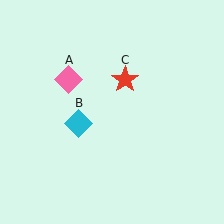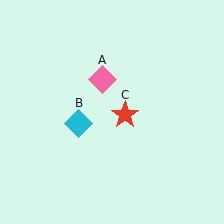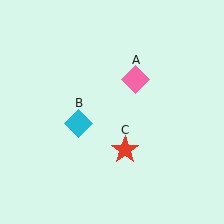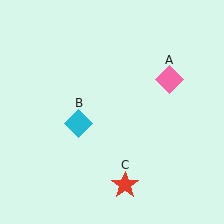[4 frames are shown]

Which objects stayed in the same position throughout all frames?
Cyan diamond (object B) remained stationary.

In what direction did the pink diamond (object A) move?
The pink diamond (object A) moved right.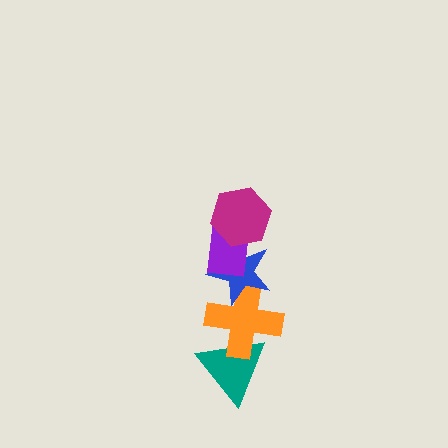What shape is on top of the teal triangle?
The orange cross is on top of the teal triangle.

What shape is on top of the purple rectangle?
The magenta hexagon is on top of the purple rectangle.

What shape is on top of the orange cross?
The blue star is on top of the orange cross.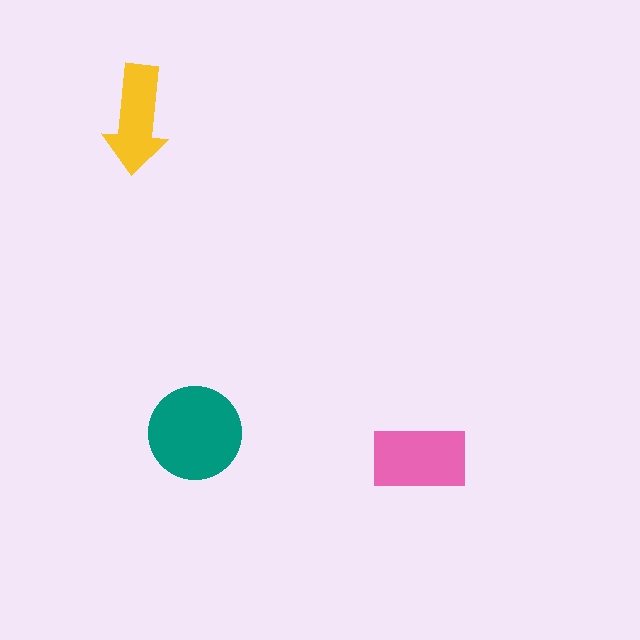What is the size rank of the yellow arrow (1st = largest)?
3rd.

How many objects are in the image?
There are 3 objects in the image.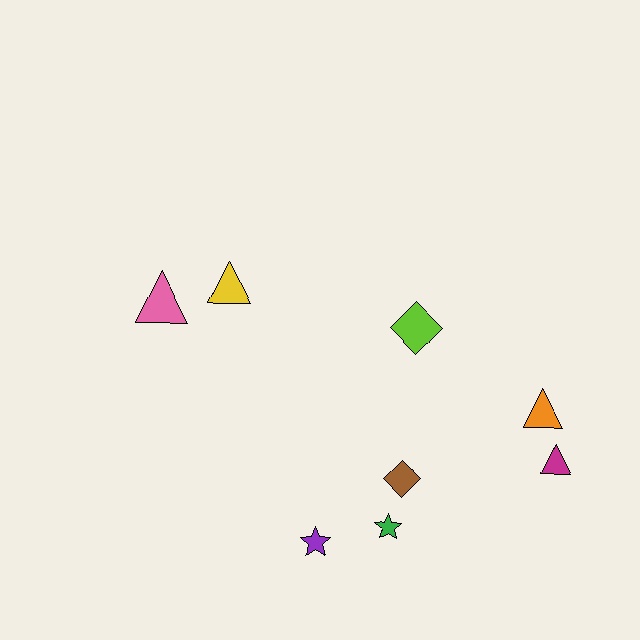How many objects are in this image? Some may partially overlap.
There are 8 objects.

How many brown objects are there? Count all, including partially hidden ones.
There is 1 brown object.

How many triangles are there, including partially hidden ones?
There are 4 triangles.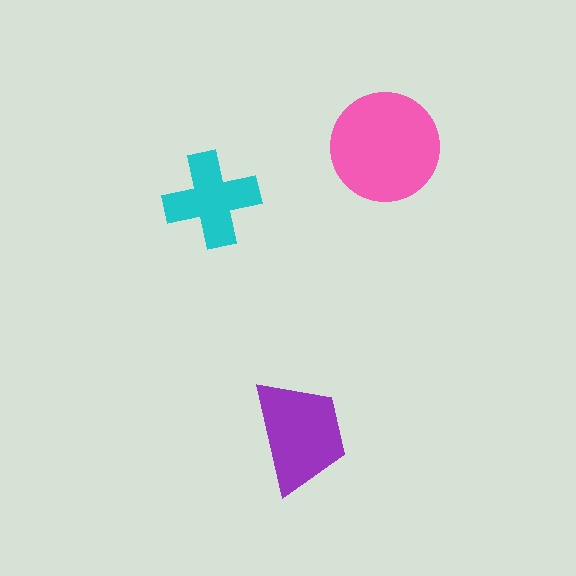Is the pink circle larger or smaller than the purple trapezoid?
Larger.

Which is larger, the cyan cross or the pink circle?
The pink circle.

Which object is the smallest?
The cyan cross.